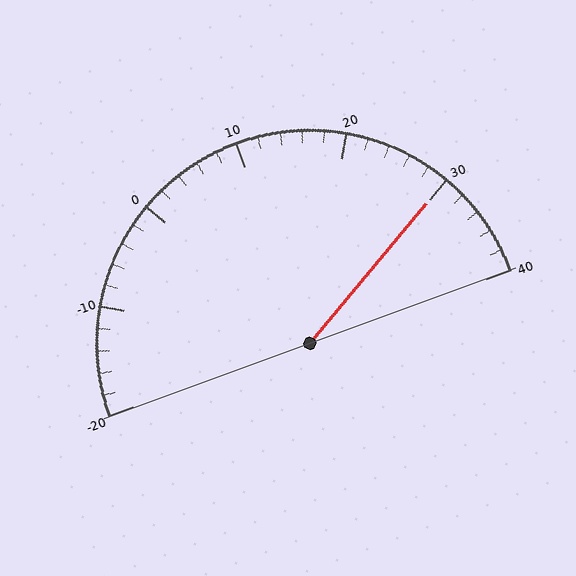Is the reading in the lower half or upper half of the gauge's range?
The reading is in the upper half of the range (-20 to 40).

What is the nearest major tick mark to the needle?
The nearest major tick mark is 30.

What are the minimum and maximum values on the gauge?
The gauge ranges from -20 to 40.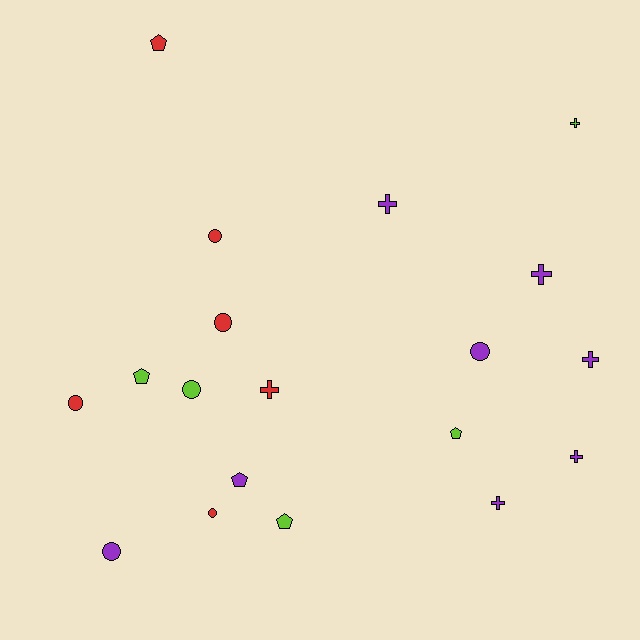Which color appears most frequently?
Purple, with 8 objects.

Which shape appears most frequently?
Circle, with 7 objects.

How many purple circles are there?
There are 2 purple circles.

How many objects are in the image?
There are 19 objects.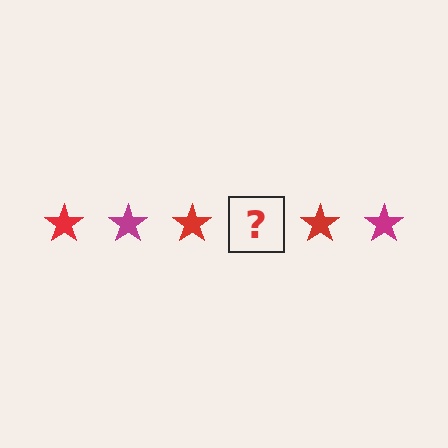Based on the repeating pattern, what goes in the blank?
The blank should be a magenta star.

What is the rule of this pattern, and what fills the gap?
The rule is that the pattern cycles through red, magenta stars. The gap should be filled with a magenta star.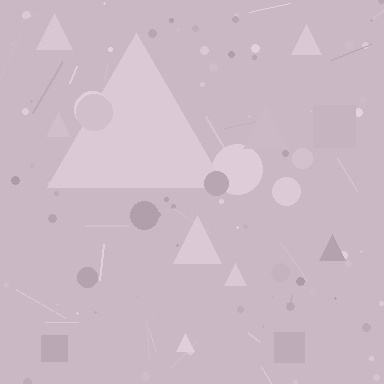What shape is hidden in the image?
A triangle is hidden in the image.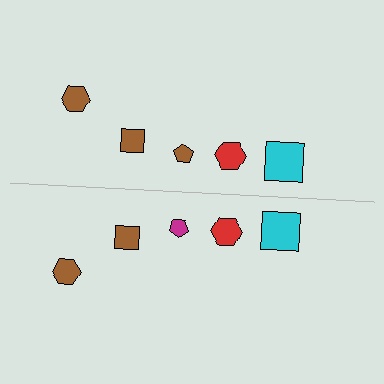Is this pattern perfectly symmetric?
No, the pattern is not perfectly symmetric. The magenta pentagon on the bottom side breaks the symmetry — its mirror counterpart is brown.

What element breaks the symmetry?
The magenta pentagon on the bottom side breaks the symmetry — its mirror counterpart is brown.